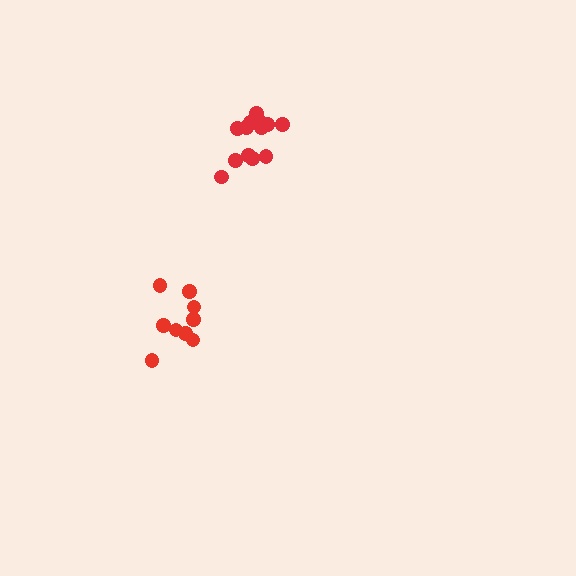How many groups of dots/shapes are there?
There are 2 groups.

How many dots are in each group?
Group 1: 9 dots, Group 2: 13 dots (22 total).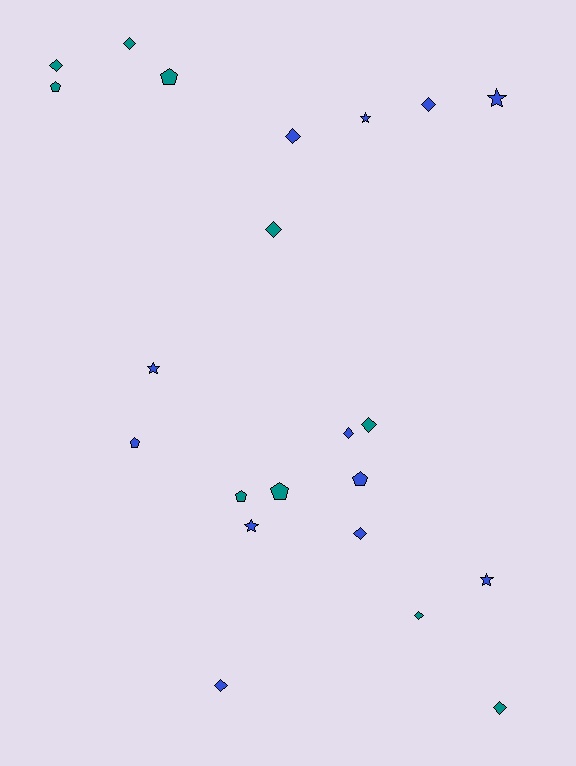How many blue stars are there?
There are 5 blue stars.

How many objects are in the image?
There are 22 objects.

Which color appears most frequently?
Blue, with 12 objects.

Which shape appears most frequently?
Diamond, with 11 objects.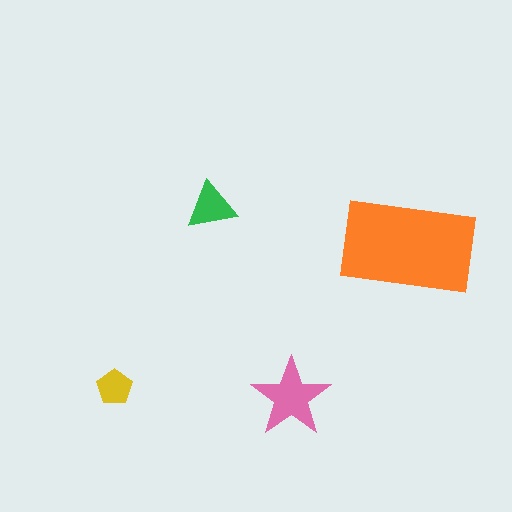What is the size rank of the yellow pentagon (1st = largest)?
4th.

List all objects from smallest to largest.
The yellow pentagon, the green triangle, the pink star, the orange rectangle.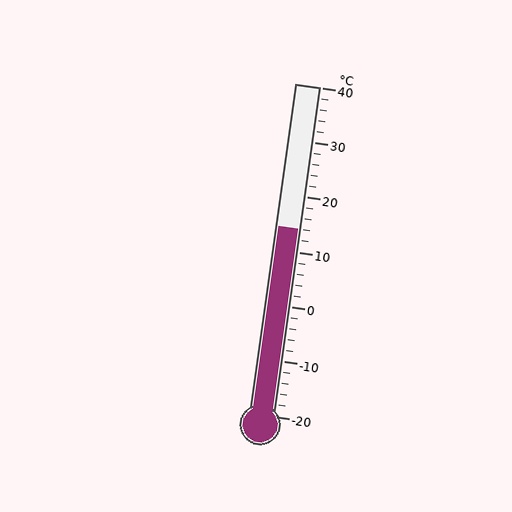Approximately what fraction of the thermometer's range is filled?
The thermometer is filled to approximately 55% of its range.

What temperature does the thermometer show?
The thermometer shows approximately 14°C.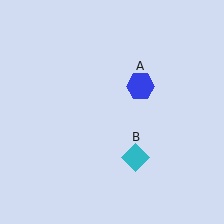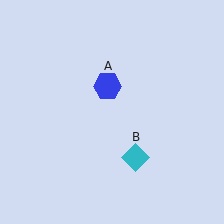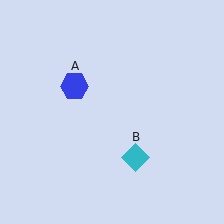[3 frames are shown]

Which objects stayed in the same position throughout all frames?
Cyan diamond (object B) remained stationary.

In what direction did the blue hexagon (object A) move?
The blue hexagon (object A) moved left.